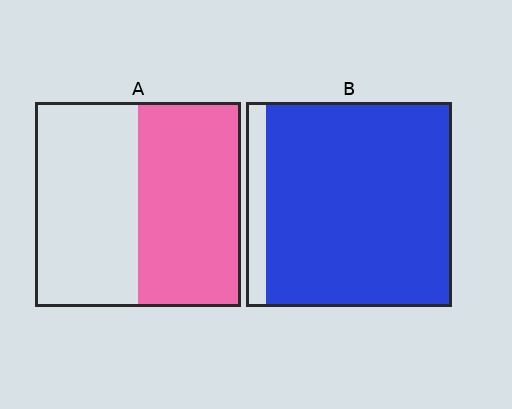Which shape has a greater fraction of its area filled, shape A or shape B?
Shape B.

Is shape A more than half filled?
Roughly half.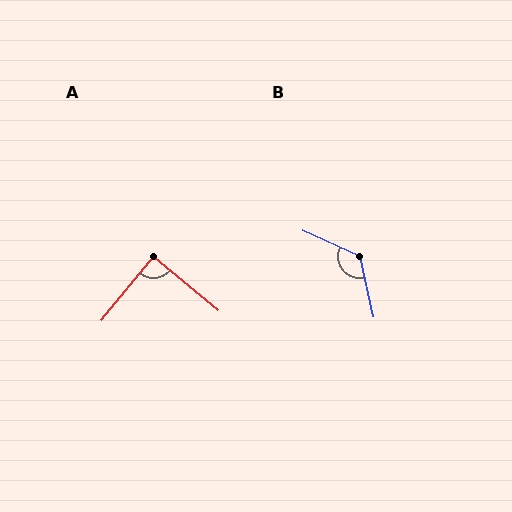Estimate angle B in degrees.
Approximately 127 degrees.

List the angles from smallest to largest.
A (89°), B (127°).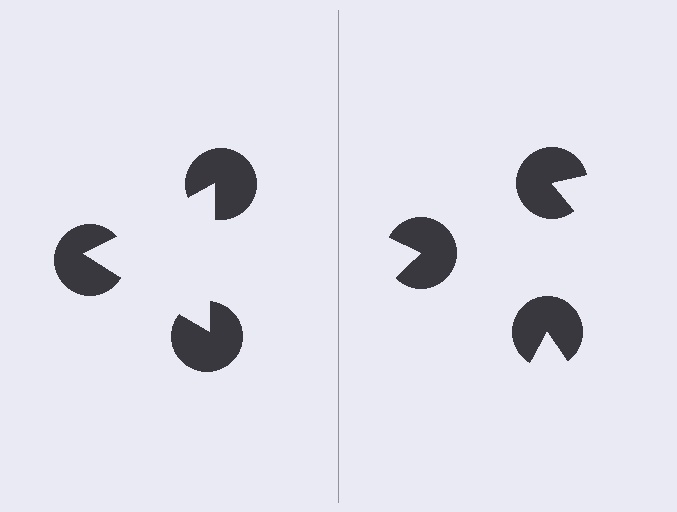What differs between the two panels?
The pac-man discs are positioned identically on both sides; only the wedge orientations differ. On the left they align to a triangle; on the right they are misaligned.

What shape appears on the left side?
An illusory triangle.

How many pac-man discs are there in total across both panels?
6 — 3 on each side.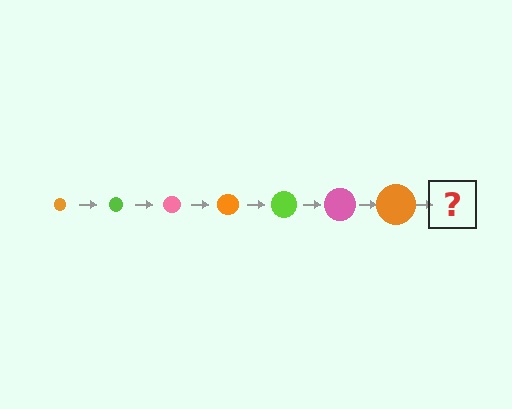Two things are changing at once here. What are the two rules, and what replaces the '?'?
The two rules are that the circle grows larger each step and the color cycles through orange, lime, and pink. The '?' should be a lime circle, larger than the previous one.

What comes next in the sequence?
The next element should be a lime circle, larger than the previous one.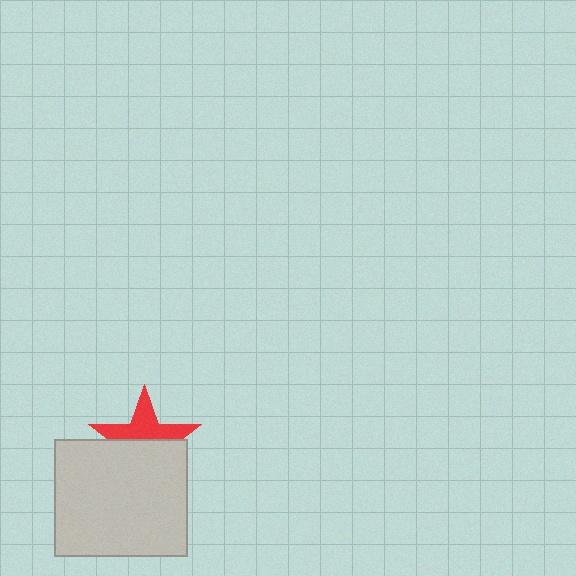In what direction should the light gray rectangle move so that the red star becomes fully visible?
The light gray rectangle should move down. That is the shortest direction to clear the overlap and leave the red star fully visible.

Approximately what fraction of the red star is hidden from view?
Roughly 51% of the red star is hidden behind the light gray rectangle.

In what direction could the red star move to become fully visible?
The red star could move up. That would shift it out from behind the light gray rectangle entirely.